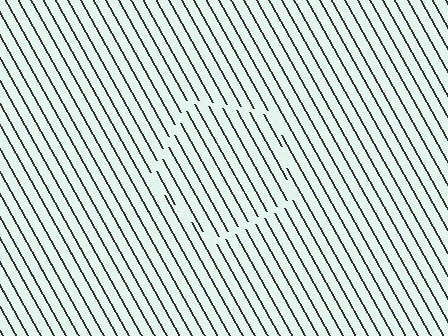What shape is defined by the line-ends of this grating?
An illusory pentagon. The interior of the shape contains the same grating, shifted by half a period — the contour is defined by the phase discontinuity where line-ends from the inner and outer gratings abut.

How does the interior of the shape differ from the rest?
The interior of the shape contains the same grating, shifted by half a period — the contour is defined by the phase discontinuity where line-ends from the inner and outer gratings abut.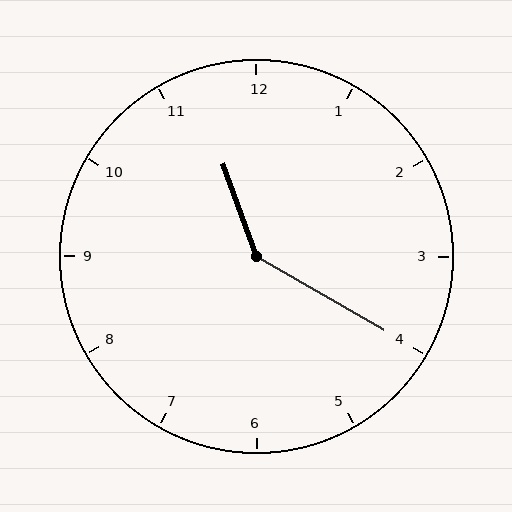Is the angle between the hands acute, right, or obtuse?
It is obtuse.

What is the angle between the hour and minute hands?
Approximately 140 degrees.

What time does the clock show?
11:20.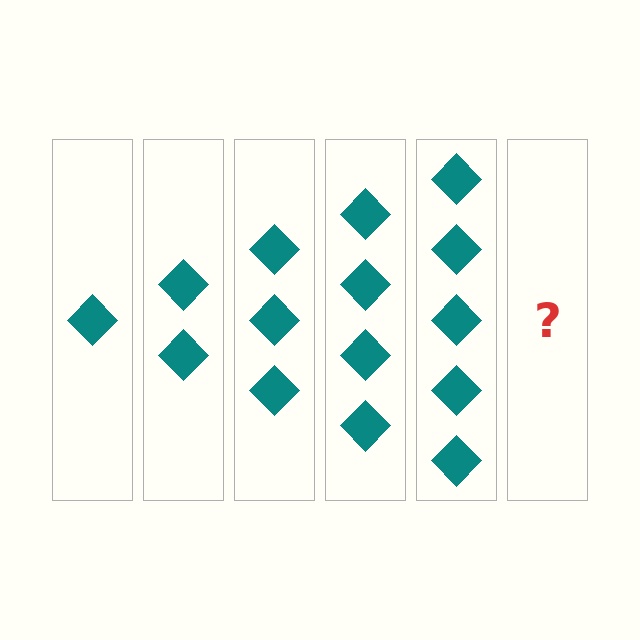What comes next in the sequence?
The next element should be 6 diamonds.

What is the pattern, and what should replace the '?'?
The pattern is that each step adds one more diamond. The '?' should be 6 diamonds.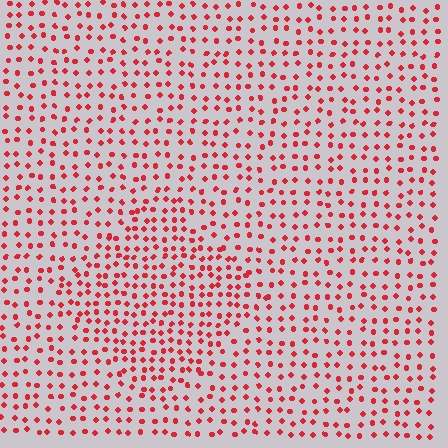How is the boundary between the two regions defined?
The boundary is defined by a change in element density (approximately 1.5x ratio). All elements are the same color, size, and shape.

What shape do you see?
I see a diamond.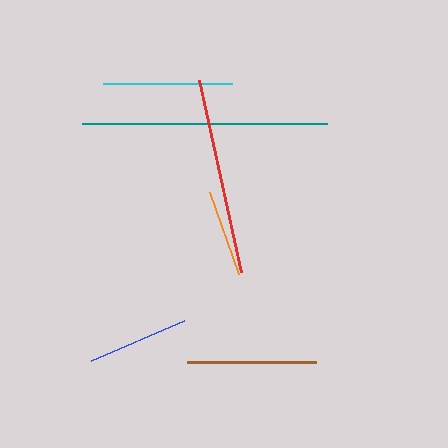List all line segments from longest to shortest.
From longest to shortest: teal, red, brown, cyan, blue, orange.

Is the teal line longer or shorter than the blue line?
The teal line is longer than the blue line.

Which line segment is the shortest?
The orange line is the shortest at approximately 87 pixels.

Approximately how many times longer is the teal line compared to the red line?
The teal line is approximately 1.2 times the length of the red line.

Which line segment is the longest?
The teal line is the longest at approximately 245 pixels.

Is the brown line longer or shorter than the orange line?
The brown line is longer than the orange line.